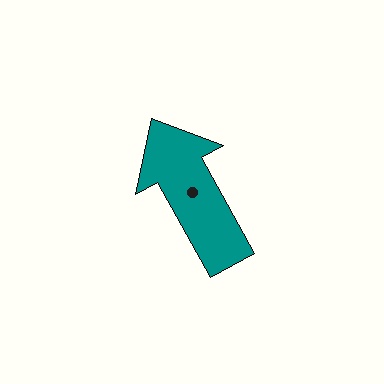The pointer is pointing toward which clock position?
Roughly 11 o'clock.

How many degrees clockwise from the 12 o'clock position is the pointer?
Approximately 331 degrees.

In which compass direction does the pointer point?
Northwest.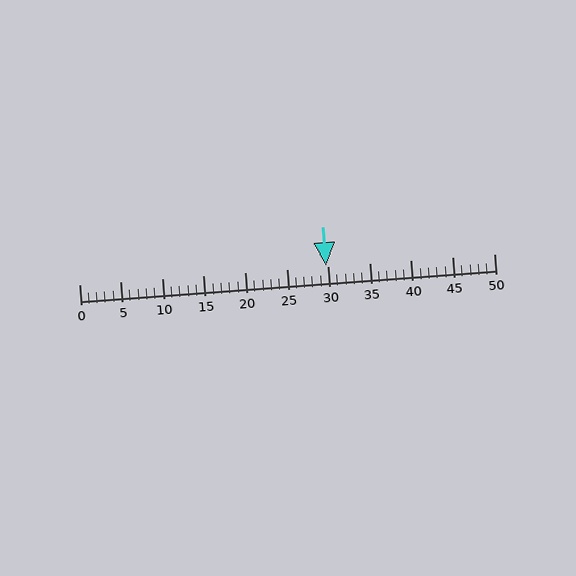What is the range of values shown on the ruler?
The ruler shows values from 0 to 50.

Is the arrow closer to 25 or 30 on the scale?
The arrow is closer to 30.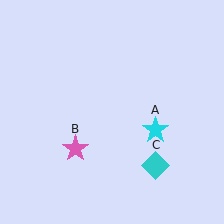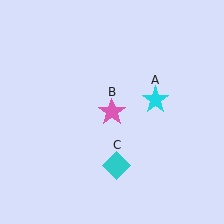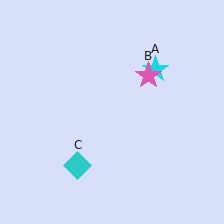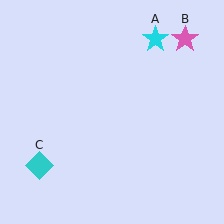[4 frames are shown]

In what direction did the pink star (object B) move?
The pink star (object B) moved up and to the right.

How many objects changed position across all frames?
3 objects changed position: cyan star (object A), pink star (object B), cyan diamond (object C).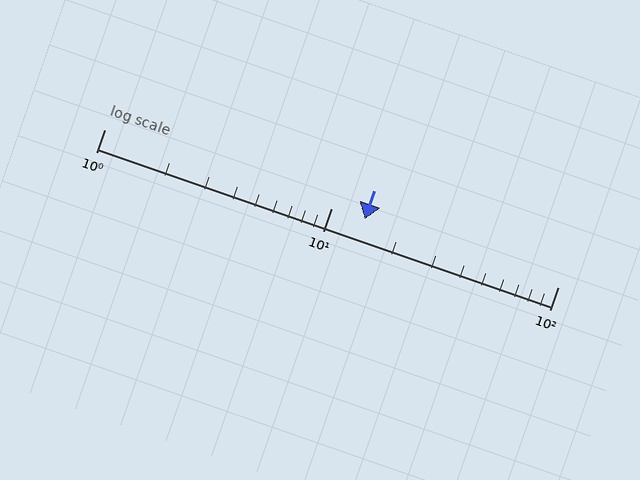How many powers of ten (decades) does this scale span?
The scale spans 2 decades, from 1 to 100.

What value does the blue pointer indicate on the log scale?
The pointer indicates approximately 14.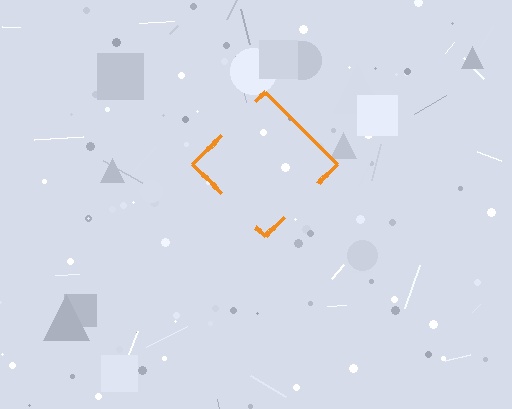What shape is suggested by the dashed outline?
The dashed outline suggests a diamond.